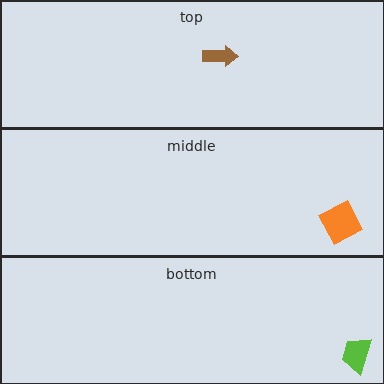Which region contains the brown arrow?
The top region.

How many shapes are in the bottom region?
1.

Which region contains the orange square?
The middle region.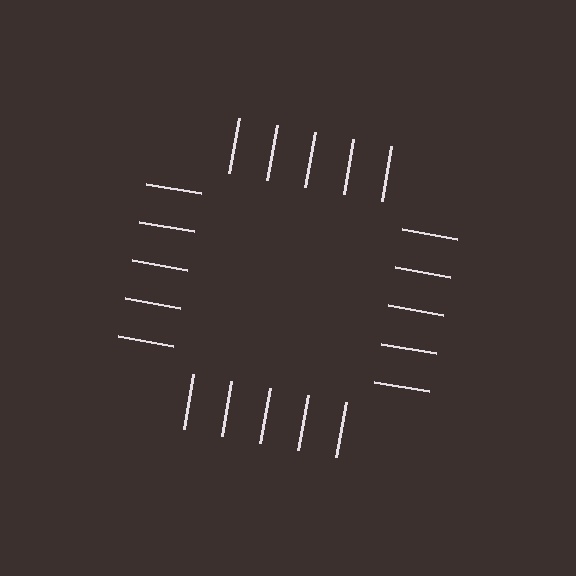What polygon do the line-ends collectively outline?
An illusory square — the line segments terminate on its edges but no continuous stroke is drawn.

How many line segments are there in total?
20 — 5 along each of the 4 edges.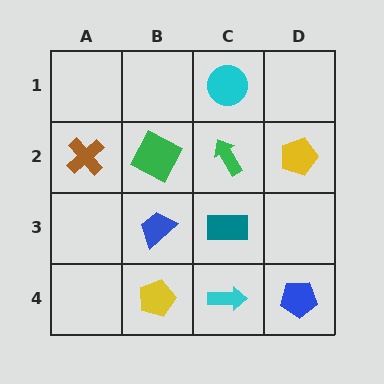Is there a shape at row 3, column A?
No, that cell is empty.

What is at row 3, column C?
A teal rectangle.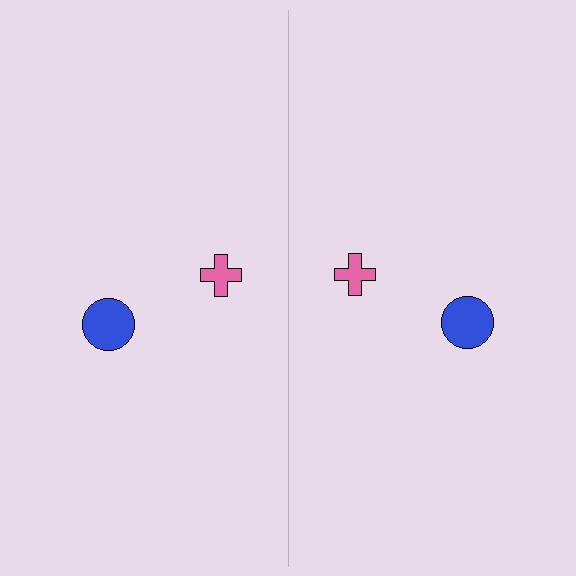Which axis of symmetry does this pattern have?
The pattern has a vertical axis of symmetry running through the center of the image.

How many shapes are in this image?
There are 4 shapes in this image.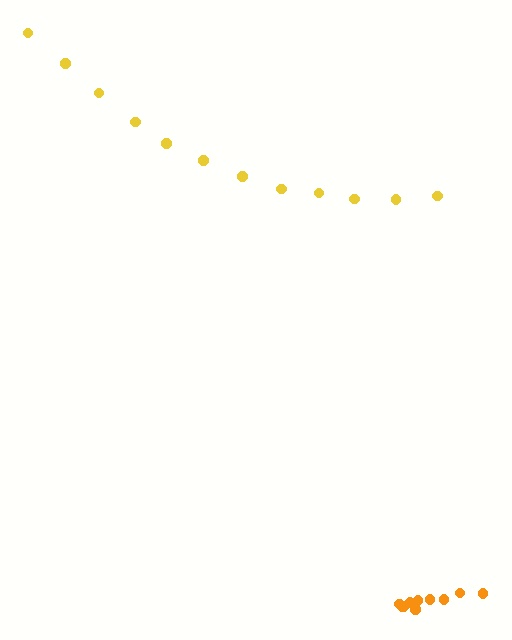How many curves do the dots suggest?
There are 2 distinct paths.